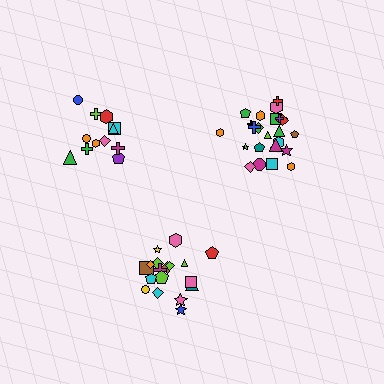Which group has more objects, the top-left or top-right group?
The top-right group.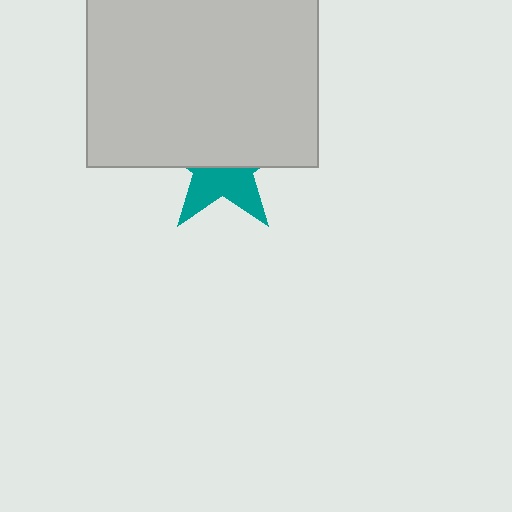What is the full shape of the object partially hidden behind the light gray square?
The partially hidden object is a teal star.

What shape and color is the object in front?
The object in front is a light gray square.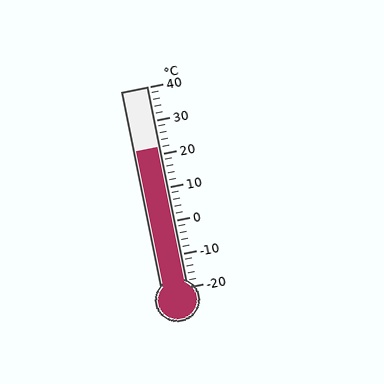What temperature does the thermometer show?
The thermometer shows approximately 22°C.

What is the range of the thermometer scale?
The thermometer scale ranges from -20°C to 40°C.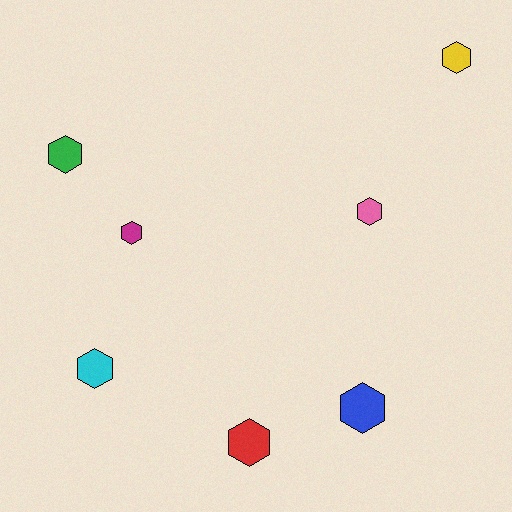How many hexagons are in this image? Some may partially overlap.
There are 7 hexagons.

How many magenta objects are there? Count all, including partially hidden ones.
There is 1 magenta object.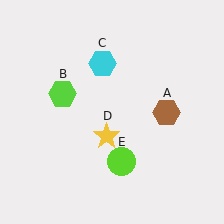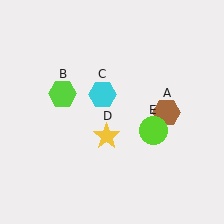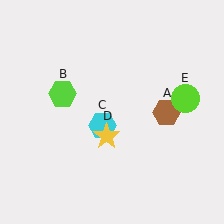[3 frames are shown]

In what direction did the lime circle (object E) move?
The lime circle (object E) moved up and to the right.